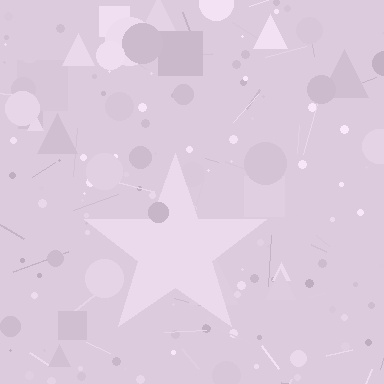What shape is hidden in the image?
A star is hidden in the image.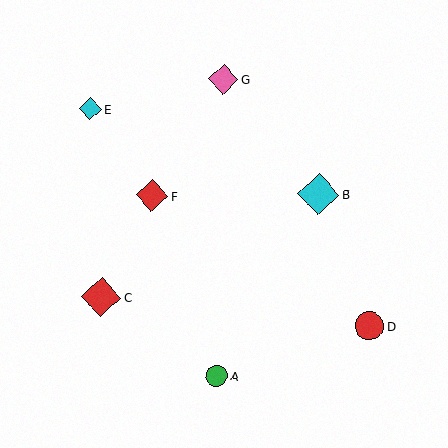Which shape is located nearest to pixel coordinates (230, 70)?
The pink diamond (labeled G) at (223, 79) is nearest to that location.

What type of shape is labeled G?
Shape G is a pink diamond.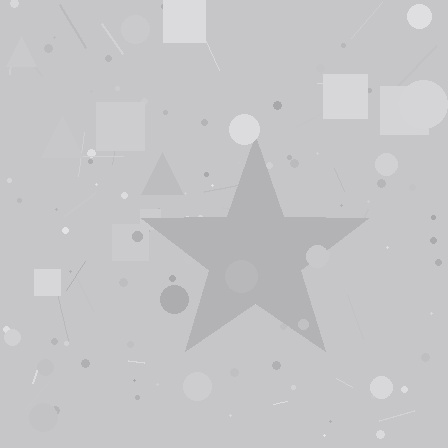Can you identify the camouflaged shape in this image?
The camouflaged shape is a star.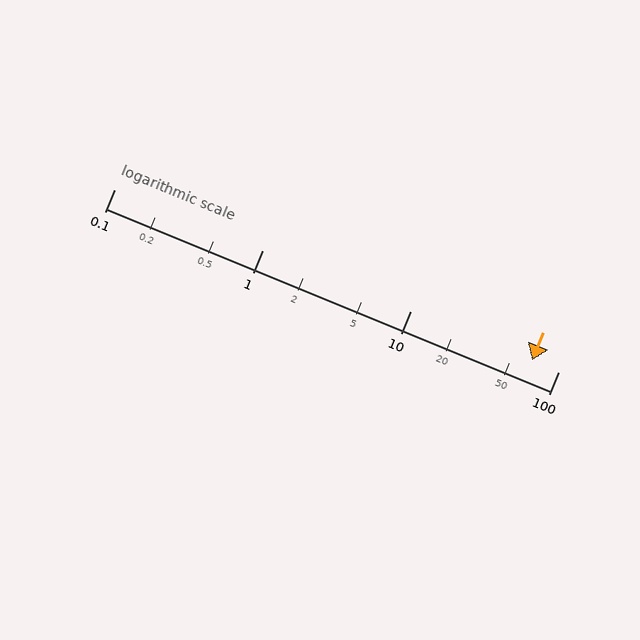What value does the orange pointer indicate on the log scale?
The pointer indicates approximately 66.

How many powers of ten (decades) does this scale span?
The scale spans 3 decades, from 0.1 to 100.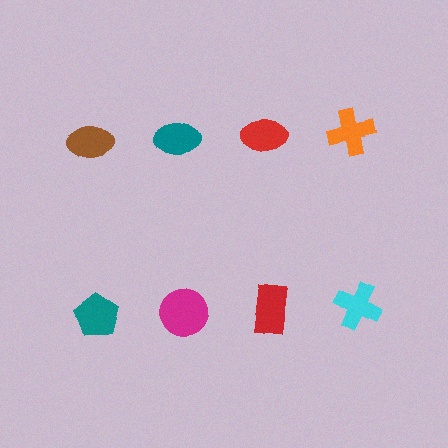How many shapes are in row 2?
4 shapes.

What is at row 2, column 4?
A cyan cross.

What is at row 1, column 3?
A red ellipse.